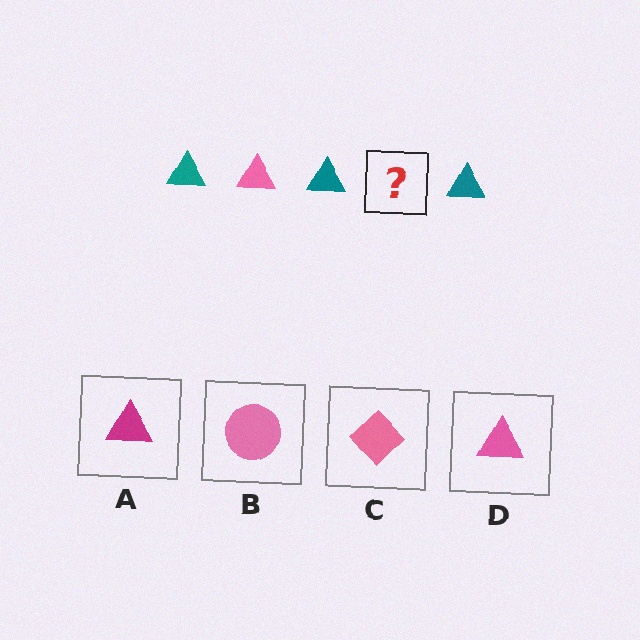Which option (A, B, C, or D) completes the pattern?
D.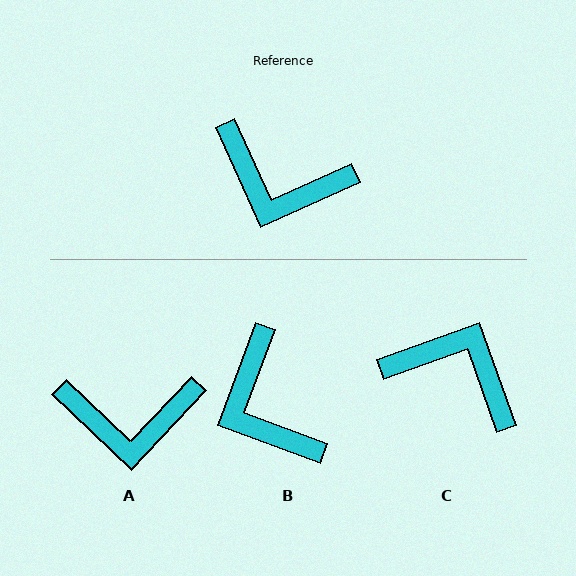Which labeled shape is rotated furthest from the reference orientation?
C, about 175 degrees away.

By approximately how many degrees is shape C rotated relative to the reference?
Approximately 175 degrees counter-clockwise.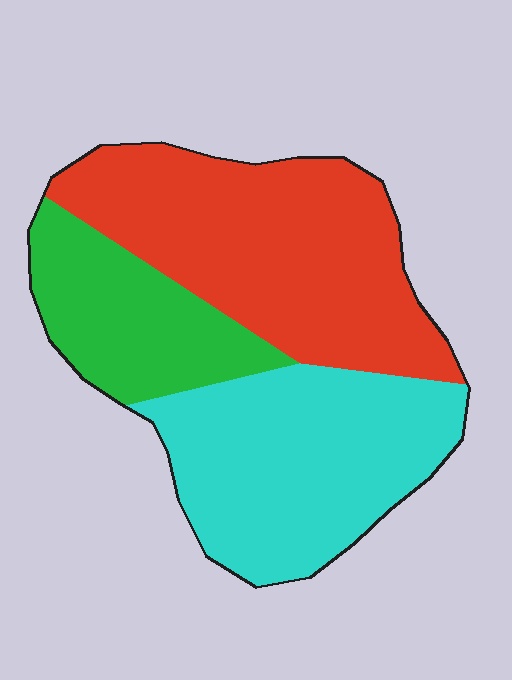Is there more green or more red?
Red.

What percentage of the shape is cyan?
Cyan takes up about three eighths (3/8) of the shape.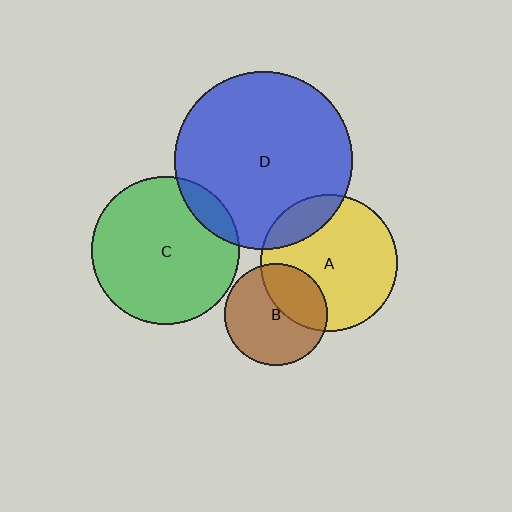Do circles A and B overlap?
Yes.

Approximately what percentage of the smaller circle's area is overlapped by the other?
Approximately 35%.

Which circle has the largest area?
Circle D (blue).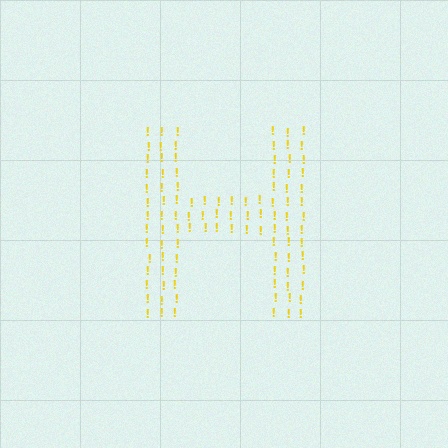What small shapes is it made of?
It is made of small exclamation marks.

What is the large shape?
The large shape is the letter H.